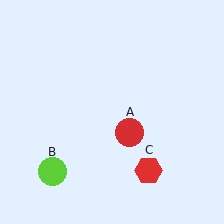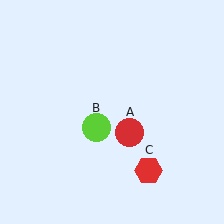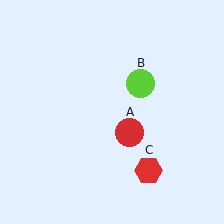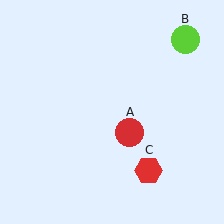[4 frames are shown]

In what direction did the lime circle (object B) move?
The lime circle (object B) moved up and to the right.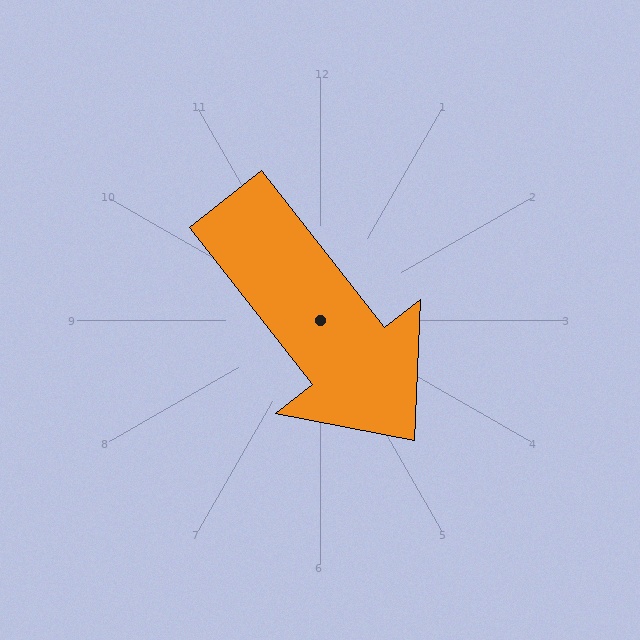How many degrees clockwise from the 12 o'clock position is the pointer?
Approximately 142 degrees.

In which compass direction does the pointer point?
Southeast.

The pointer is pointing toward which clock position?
Roughly 5 o'clock.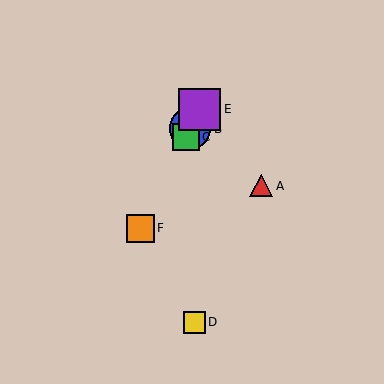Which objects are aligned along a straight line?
Objects B, C, E, F are aligned along a straight line.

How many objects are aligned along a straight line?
4 objects (B, C, E, F) are aligned along a straight line.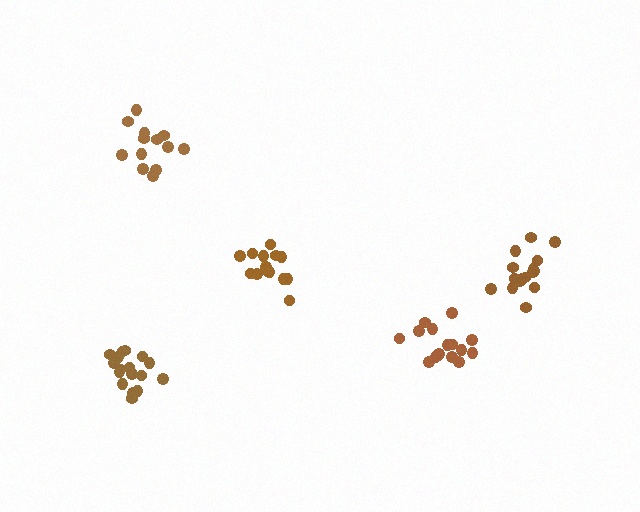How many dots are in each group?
Group 1: 16 dots, Group 2: 14 dots, Group 3: 17 dots, Group 4: 16 dots, Group 5: 13 dots (76 total).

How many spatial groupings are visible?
There are 5 spatial groupings.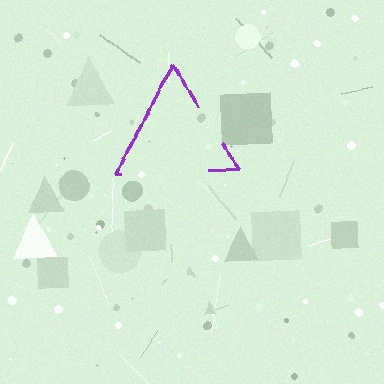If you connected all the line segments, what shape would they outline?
They would outline a triangle.